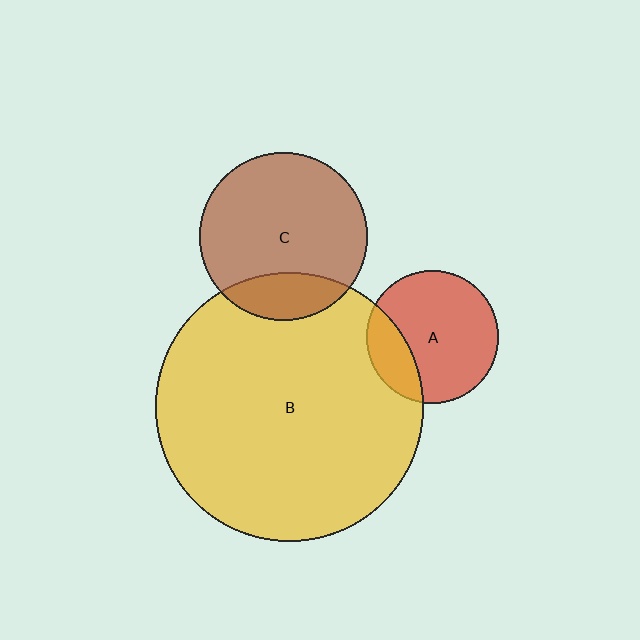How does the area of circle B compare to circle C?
Approximately 2.5 times.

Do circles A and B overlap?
Yes.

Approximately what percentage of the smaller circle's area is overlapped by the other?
Approximately 25%.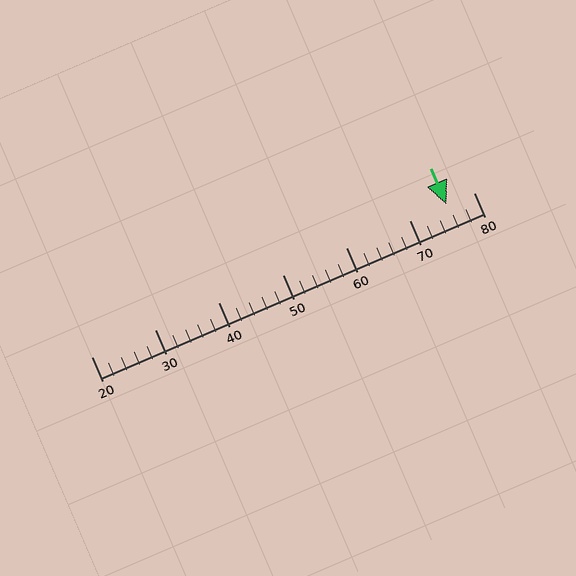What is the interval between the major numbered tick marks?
The major tick marks are spaced 10 units apart.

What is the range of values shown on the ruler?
The ruler shows values from 20 to 80.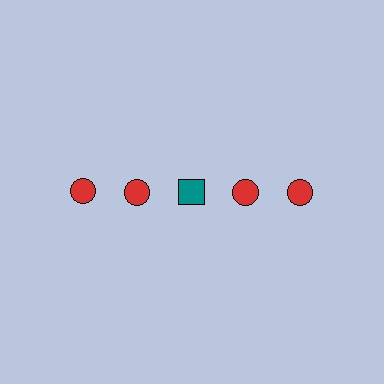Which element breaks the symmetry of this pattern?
The teal square in the top row, center column breaks the symmetry. All other shapes are red circles.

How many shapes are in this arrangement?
There are 5 shapes arranged in a grid pattern.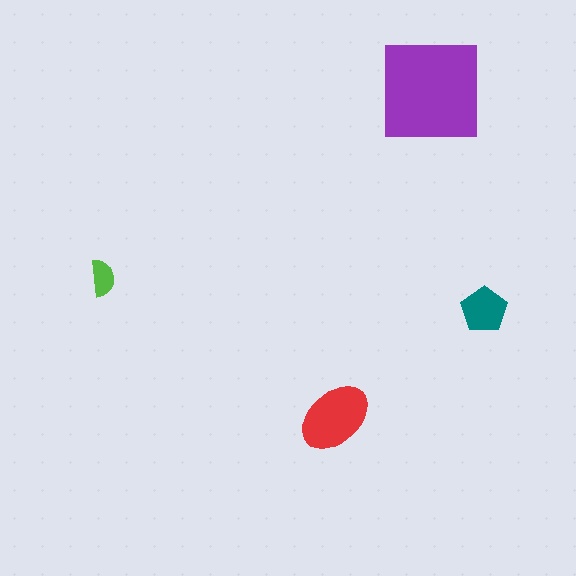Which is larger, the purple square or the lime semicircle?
The purple square.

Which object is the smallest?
The lime semicircle.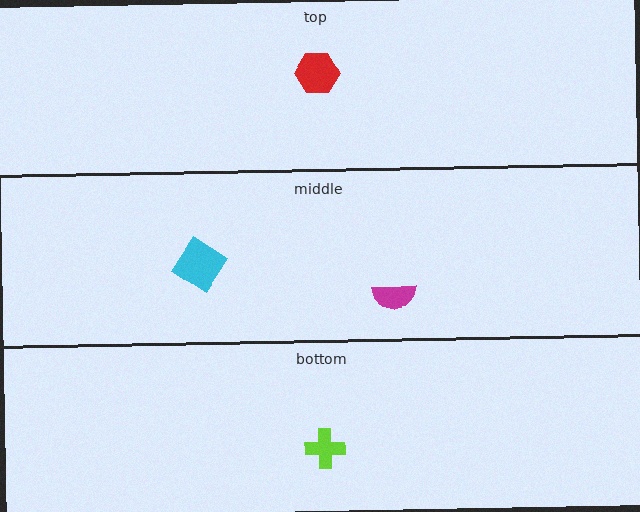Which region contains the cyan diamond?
The middle region.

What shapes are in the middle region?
The cyan diamond, the magenta semicircle.